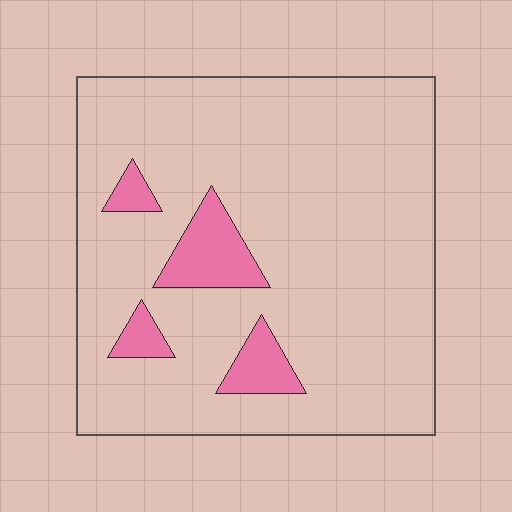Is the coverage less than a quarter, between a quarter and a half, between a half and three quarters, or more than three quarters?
Less than a quarter.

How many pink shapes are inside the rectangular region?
4.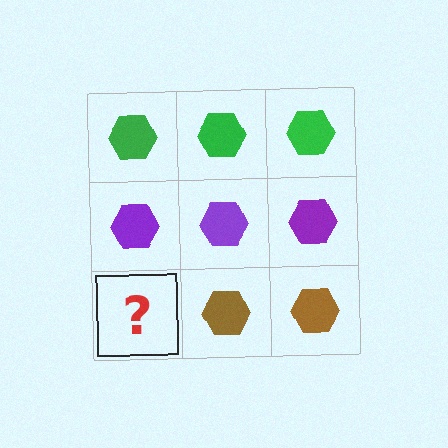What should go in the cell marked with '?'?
The missing cell should contain a brown hexagon.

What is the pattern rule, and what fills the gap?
The rule is that each row has a consistent color. The gap should be filled with a brown hexagon.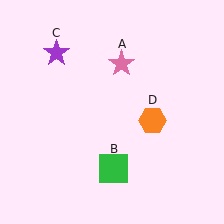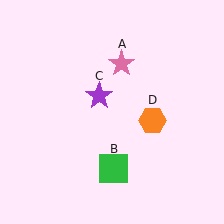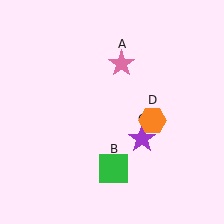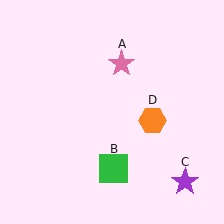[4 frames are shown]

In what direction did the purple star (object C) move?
The purple star (object C) moved down and to the right.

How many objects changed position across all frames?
1 object changed position: purple star (object C).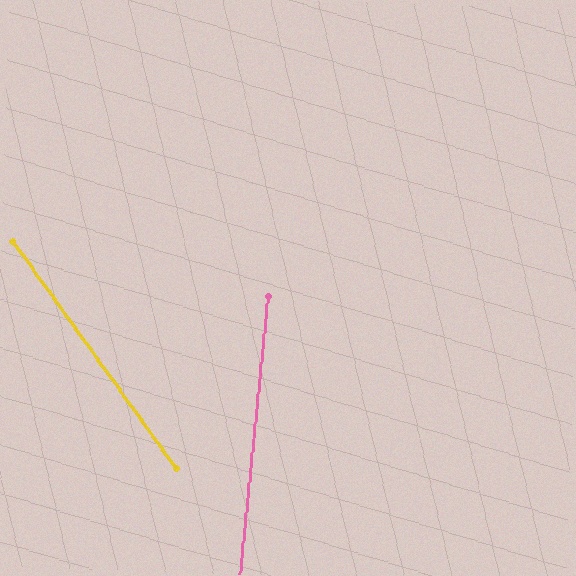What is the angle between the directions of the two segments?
Approximately 42 degrees.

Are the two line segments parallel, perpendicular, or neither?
Neither parallel nor perpendicular — they differ by about 42°.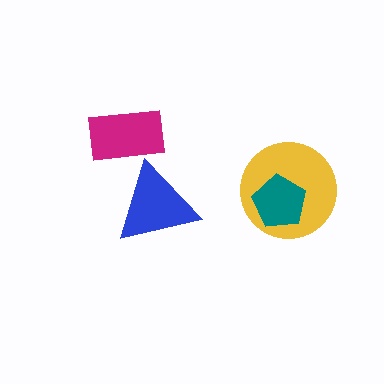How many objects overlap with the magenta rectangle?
0 objects overlap with the magenta rectangle.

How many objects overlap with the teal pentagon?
1 object overlaps with the teal pentagon.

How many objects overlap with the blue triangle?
0 objects overlap with the blue triangle.